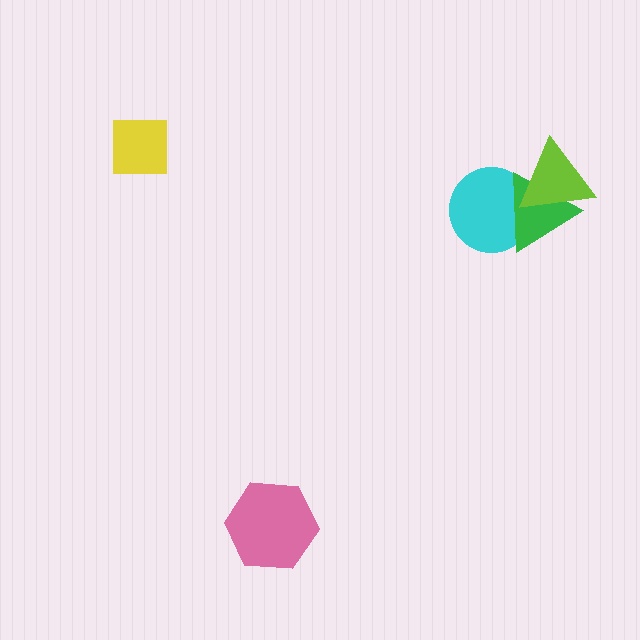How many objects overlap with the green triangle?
2 objects overlap with the green triangle.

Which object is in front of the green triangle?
The lime triangle is in front of the green triangle.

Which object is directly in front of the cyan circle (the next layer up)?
The green triangle is directly in front of the cyan circle.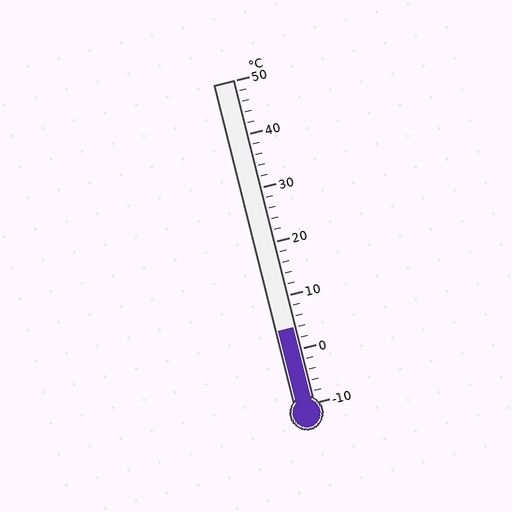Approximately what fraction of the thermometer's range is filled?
The thermometer is filled to approximately 25% of its range.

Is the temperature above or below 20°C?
The temperature is below 20°C.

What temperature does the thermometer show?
The thermometer shows approximately 4°C.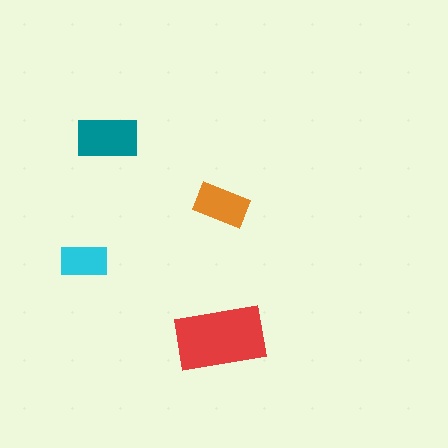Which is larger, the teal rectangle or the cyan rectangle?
The teal one.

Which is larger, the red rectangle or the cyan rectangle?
The red one.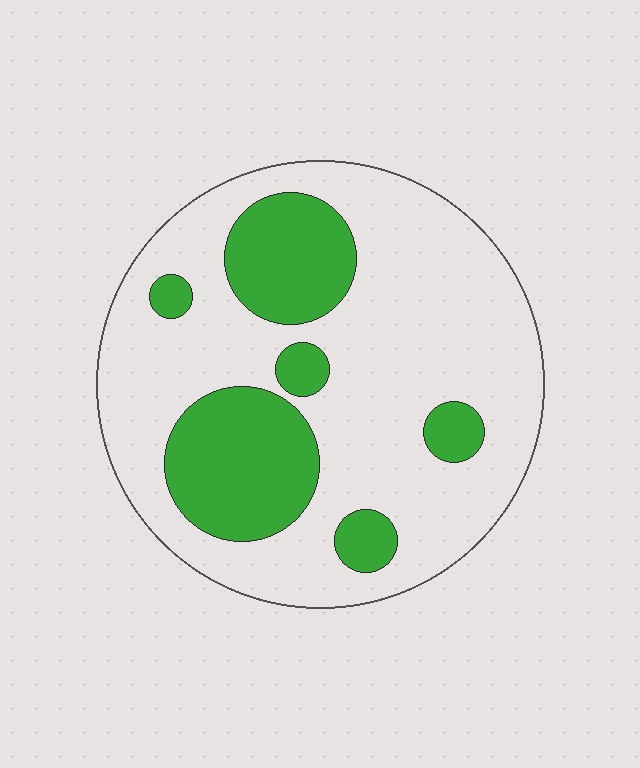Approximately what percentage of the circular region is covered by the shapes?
Approximately 25%.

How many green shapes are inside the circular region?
6.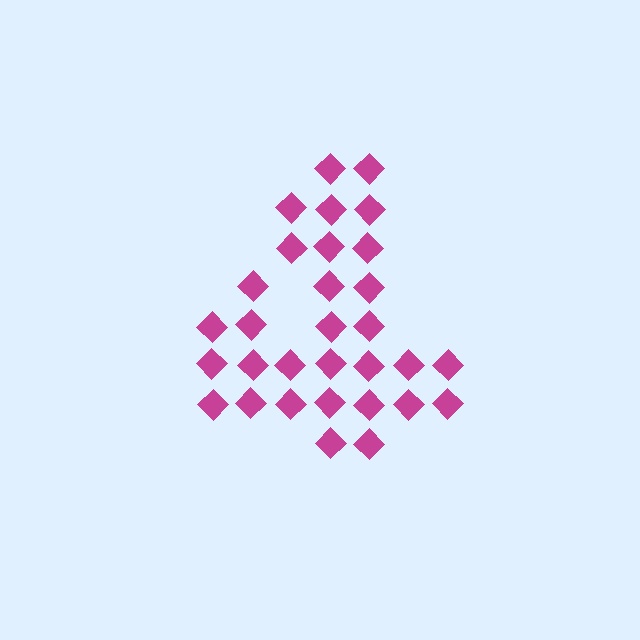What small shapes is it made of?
It is made of small diamonds.